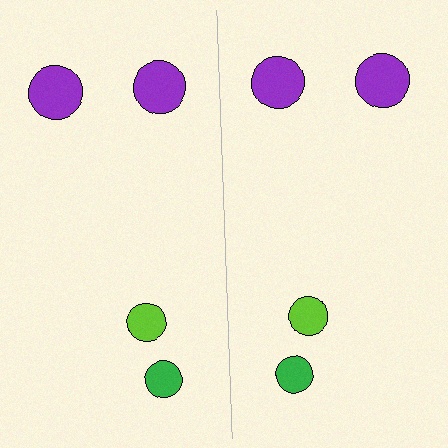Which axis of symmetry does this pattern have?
The pattern has a vertical axis of symmetry running through the center of the image.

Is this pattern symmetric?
Yes, this pattern has bilateral (reflection) symmetry.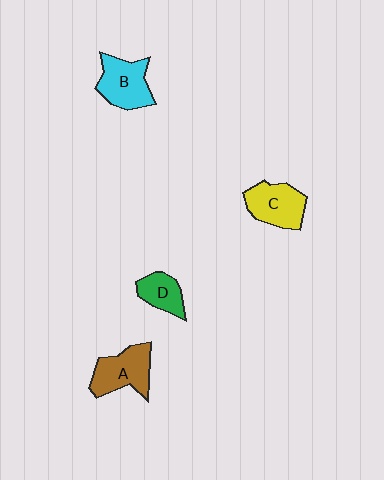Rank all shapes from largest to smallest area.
From largest to smallest: B (cyan), A (brown), C (yellow), D (green).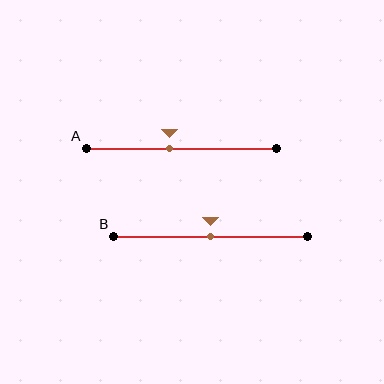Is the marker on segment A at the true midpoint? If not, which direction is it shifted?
No, the marker on segment A is shifted to the left by about 6% of the segment length.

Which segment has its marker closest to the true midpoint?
Segment B has its marker closest to the true midpoint.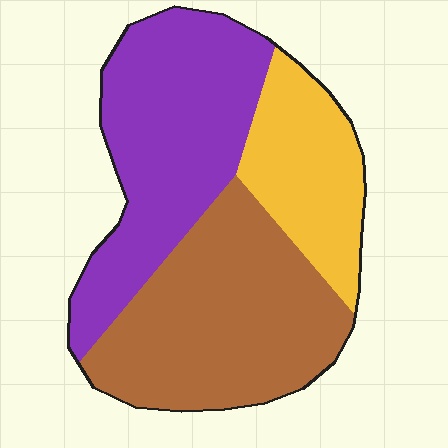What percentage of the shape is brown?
Brown takes up about two fifths (2/5) of the shape.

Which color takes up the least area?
Yellow, at roughly 20%.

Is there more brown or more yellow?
Brown.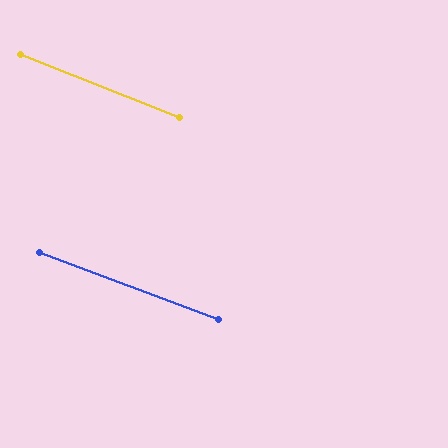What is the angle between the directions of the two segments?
Approximately 1 degree.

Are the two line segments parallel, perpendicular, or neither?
Parallel — their directions differ by only 0.9°.